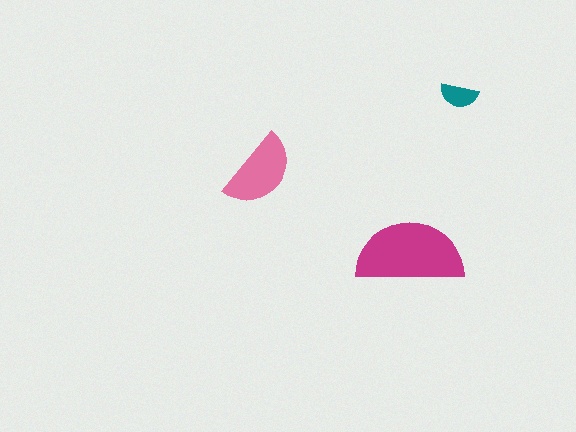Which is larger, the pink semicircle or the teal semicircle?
The pink one.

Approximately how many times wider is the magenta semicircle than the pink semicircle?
About 1.5 times wider.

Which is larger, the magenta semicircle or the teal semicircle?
The magenta one.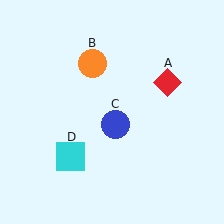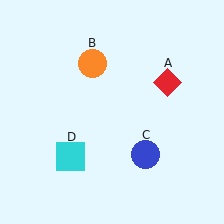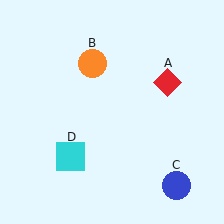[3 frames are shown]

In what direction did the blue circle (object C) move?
The blue circle (object C) moved down and to the right.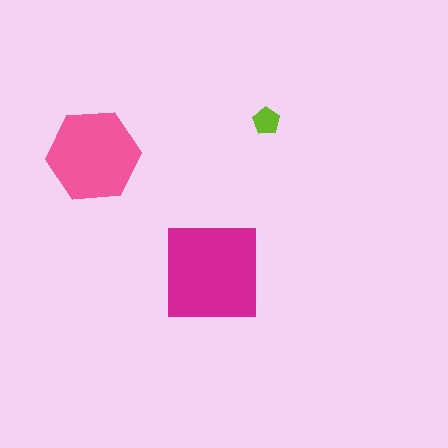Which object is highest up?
The lime pentagon is topmost.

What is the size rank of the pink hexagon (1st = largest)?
2nd.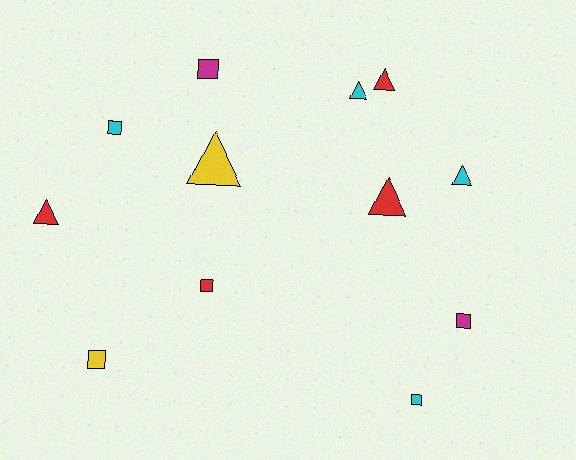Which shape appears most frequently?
Square, with 6 objects.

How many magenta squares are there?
There are 2 magenta squares.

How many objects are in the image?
There are 12 objects.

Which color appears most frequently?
Red, with 4 objects.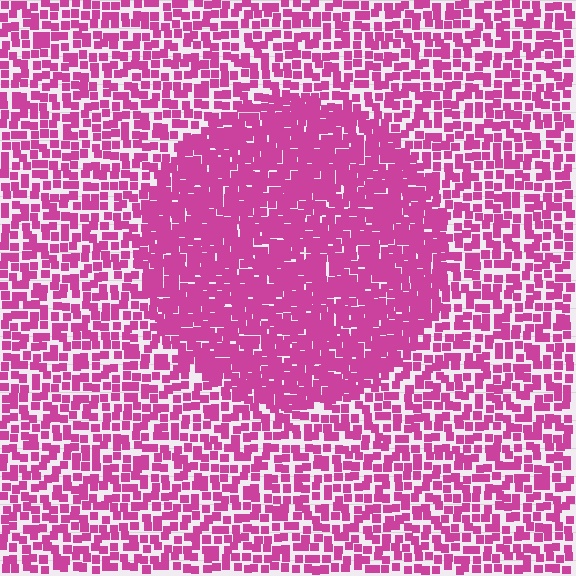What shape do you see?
I see a circle.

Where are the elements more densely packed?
The elements are more densely packed inside the circle boundary.